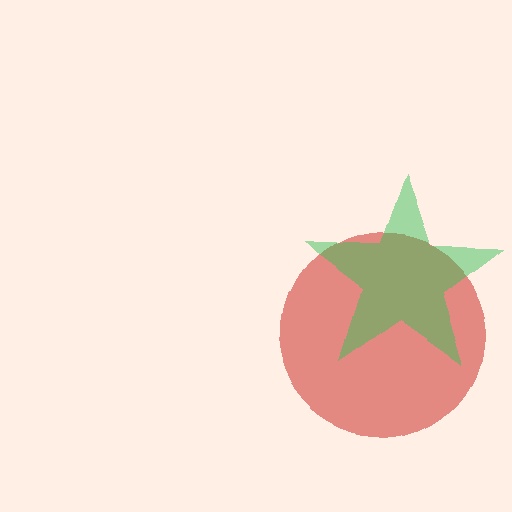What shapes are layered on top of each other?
The layered shapes are: a red circle, a green star.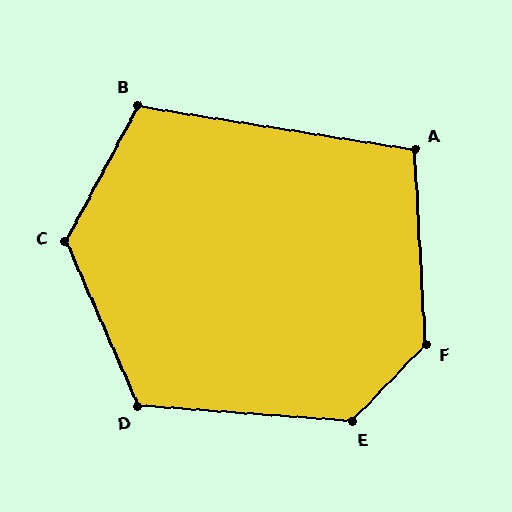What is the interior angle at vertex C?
Approximately 128 degrees (obtuse).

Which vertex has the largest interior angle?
F, at approximately 133 degrees.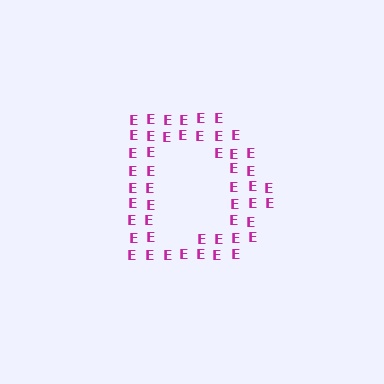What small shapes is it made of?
It is made of small letter E's.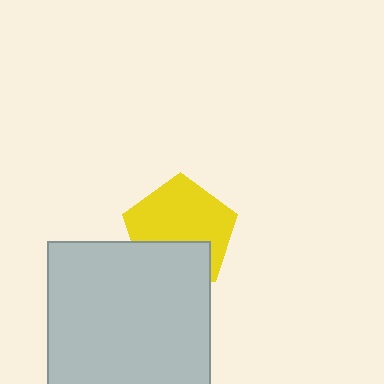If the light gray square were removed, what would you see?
You would see the complete yellow pentagon.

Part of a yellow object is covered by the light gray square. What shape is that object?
It is a pentagon.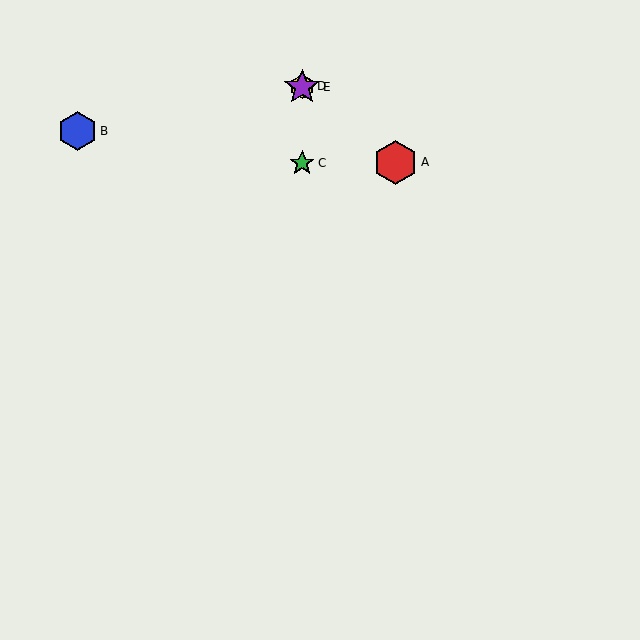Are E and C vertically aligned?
Yes, both are at x≈302.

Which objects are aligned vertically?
Objects C, D, E are aligned vertically.